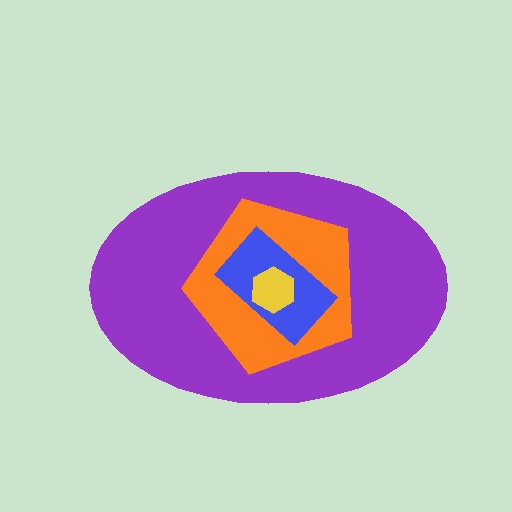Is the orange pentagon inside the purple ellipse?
Yes.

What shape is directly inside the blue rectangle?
The yellow hexagon.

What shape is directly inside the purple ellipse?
The orange pentagon.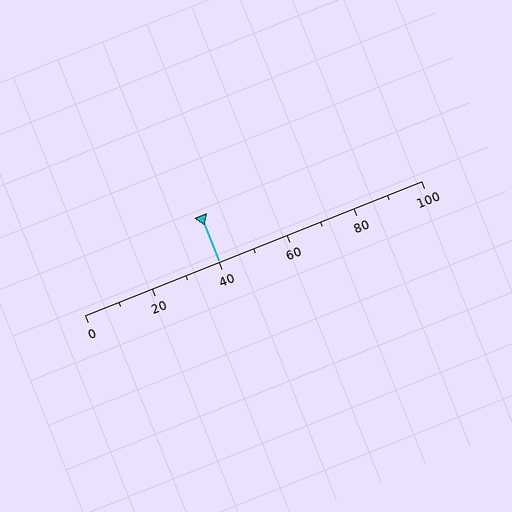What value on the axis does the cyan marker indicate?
The marker indicates approximately 40.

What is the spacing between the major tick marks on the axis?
The major ticks are spaced 20 apart.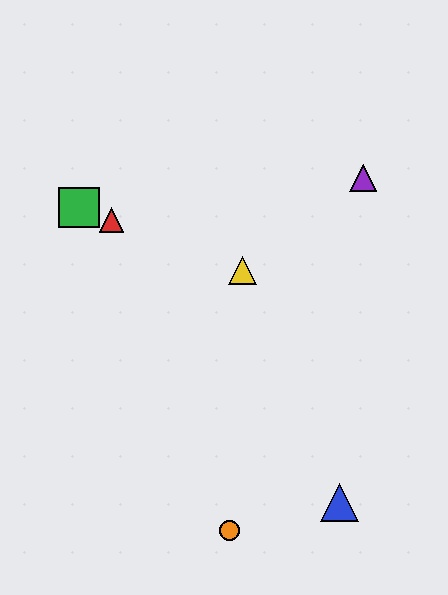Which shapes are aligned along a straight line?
The red triangle, the green square, the yellow triangle are aligned along a straight line.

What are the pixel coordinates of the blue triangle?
The blue triangle is at (340, 503).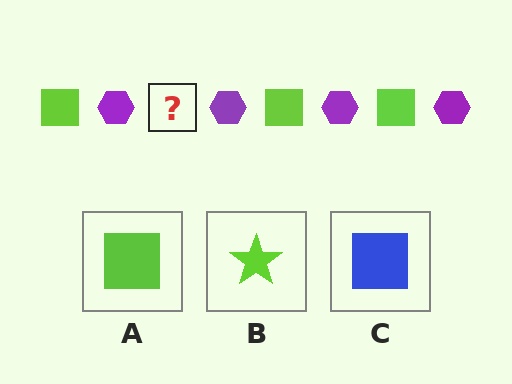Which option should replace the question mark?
Option A.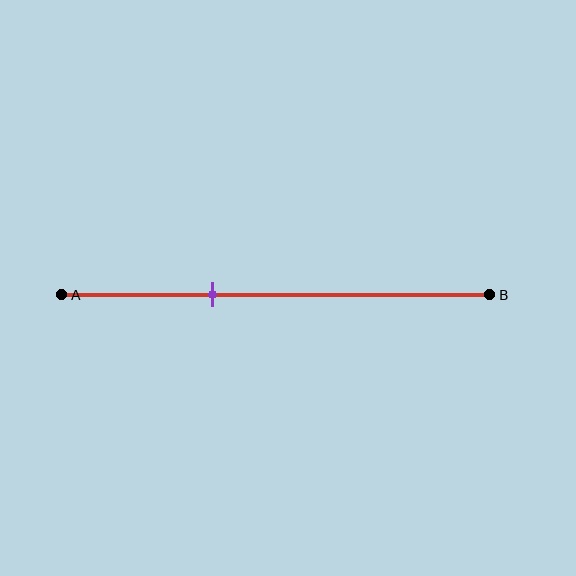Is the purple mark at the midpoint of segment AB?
No, the mark is at about 35% from A, not at the 50% midpoint.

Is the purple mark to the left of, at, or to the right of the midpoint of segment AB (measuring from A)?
The purple mark is to the left of the midpoint of segment AB.